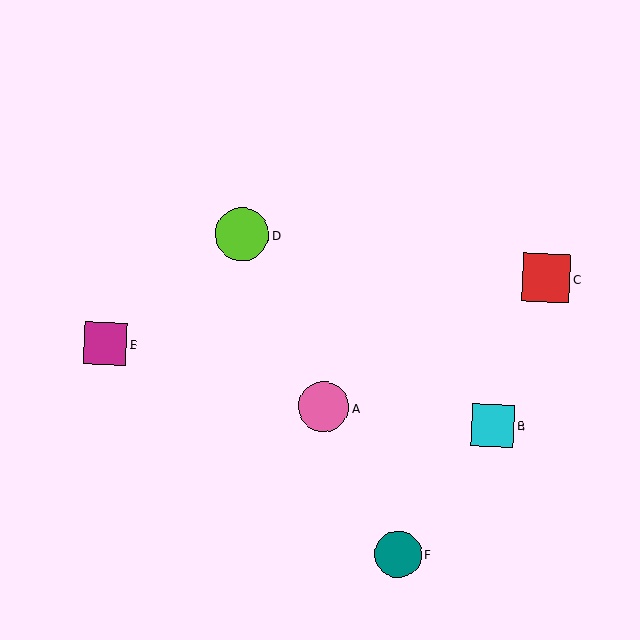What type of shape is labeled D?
Shape D is a lime circle.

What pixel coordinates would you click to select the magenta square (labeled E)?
Click at (105, 344) to select the magenta square E.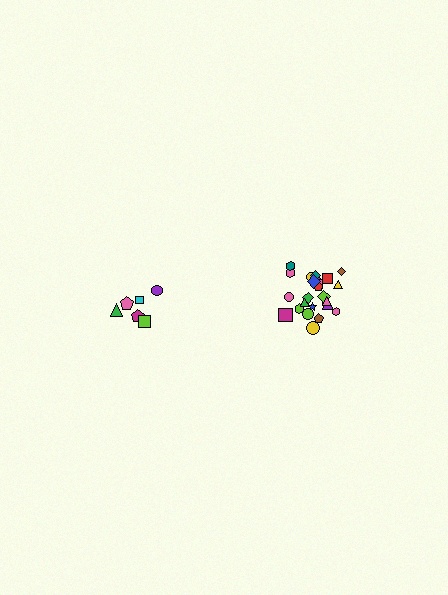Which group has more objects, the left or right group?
The right group.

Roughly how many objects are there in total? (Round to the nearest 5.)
Roughly 30 objects in total.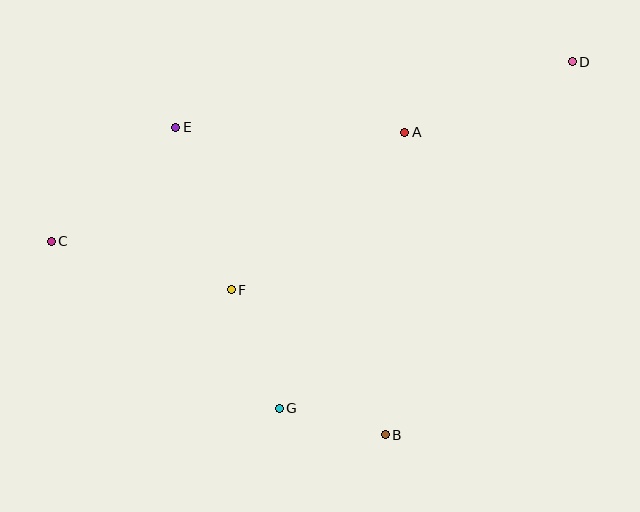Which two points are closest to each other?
Points B and G are closest to each other.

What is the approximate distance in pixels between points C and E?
The distance between C and E is approximately 168 pixels.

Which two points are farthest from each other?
Points C and D are farthest from each other.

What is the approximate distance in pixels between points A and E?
The distance between A and E is approximately 229 pixels.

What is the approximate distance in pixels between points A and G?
The distance between A and G is approximately 303 pixels.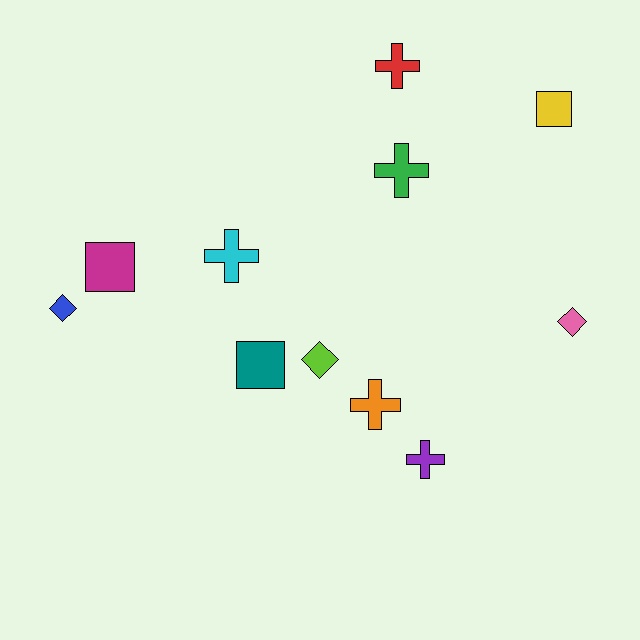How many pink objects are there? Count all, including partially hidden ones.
There is 1 pink object.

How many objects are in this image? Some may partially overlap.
There are 11 objects.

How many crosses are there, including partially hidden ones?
There are 5 crosses.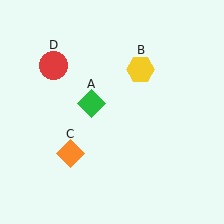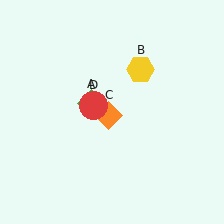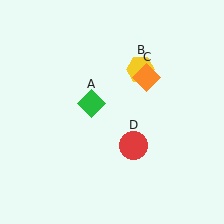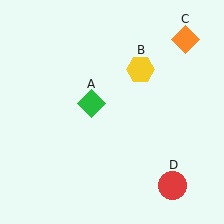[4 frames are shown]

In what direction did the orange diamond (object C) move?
The orange diamond (object C) moved up and to the right.